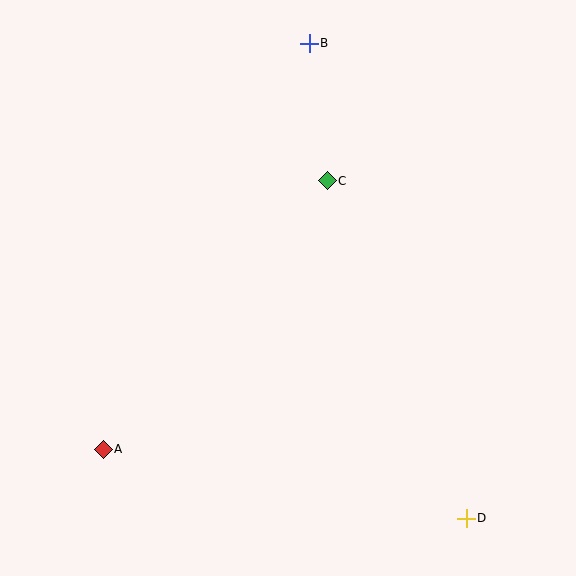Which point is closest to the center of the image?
Point C at (327, 181) is closest to the center.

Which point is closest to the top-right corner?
Point B is closest to the top-right corner.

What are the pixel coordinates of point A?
Point A is at (103, 449).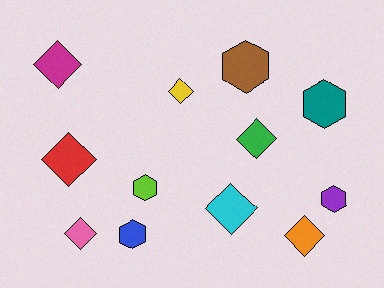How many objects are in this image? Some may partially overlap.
There are 12 objects.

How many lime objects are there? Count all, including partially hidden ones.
There is 1 lime object.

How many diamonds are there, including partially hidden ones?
There are 7 diamonds.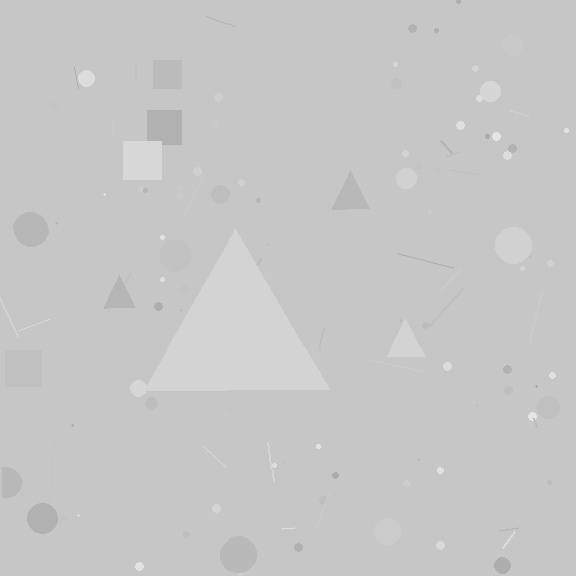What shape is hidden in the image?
A triangle is hidden in the image.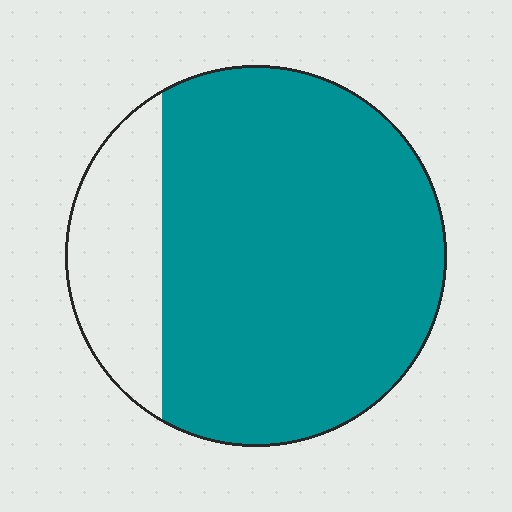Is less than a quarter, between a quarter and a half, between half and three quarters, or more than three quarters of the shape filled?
More than three quarters.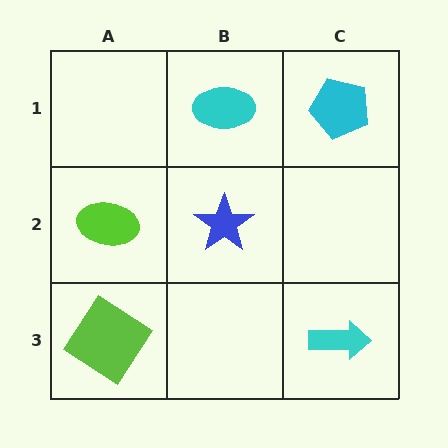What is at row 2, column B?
A blue star.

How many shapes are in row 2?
2 shapes.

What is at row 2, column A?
A lime ellipse.